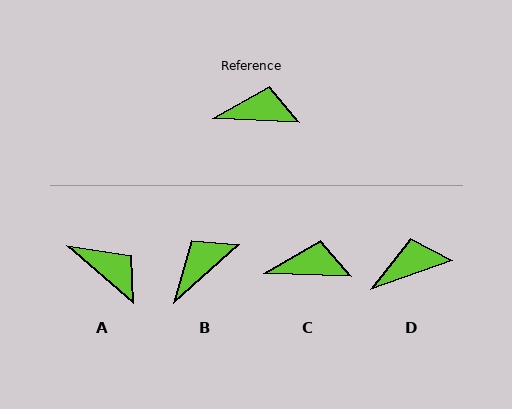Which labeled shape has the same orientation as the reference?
C.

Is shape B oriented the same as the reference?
No, it is off by about 44 degrees.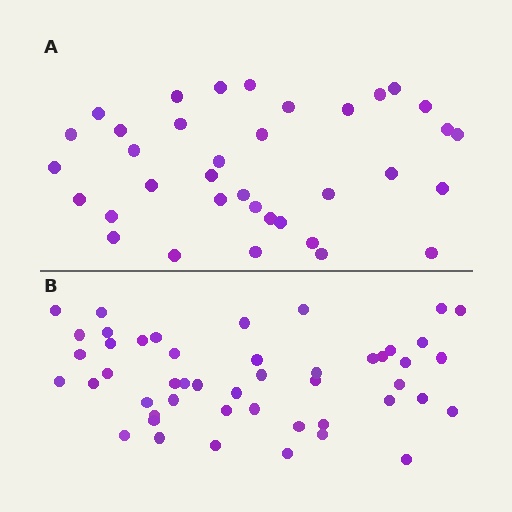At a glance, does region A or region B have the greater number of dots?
Region B (the bottom region) has more dots.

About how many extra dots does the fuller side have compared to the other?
Region B has roughly 12 or so more dots than region A.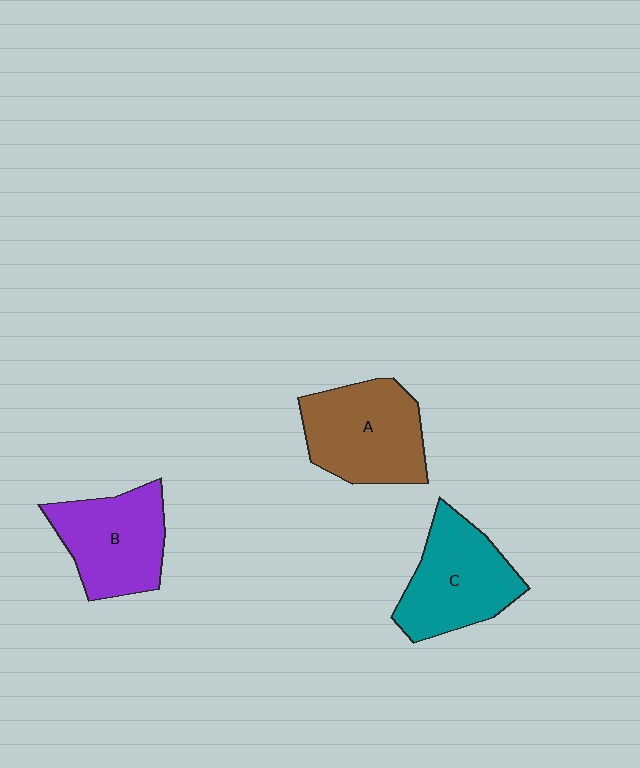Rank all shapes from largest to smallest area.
From largest to smallest: A (brown), C (teal), B (purple).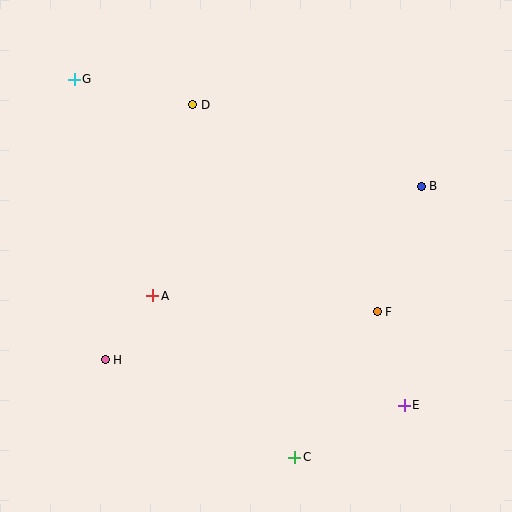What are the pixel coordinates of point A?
Point A is at (153, 296).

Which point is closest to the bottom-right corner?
Point E is closest to the bottom-right corner.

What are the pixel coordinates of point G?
Point G is at (74, 79).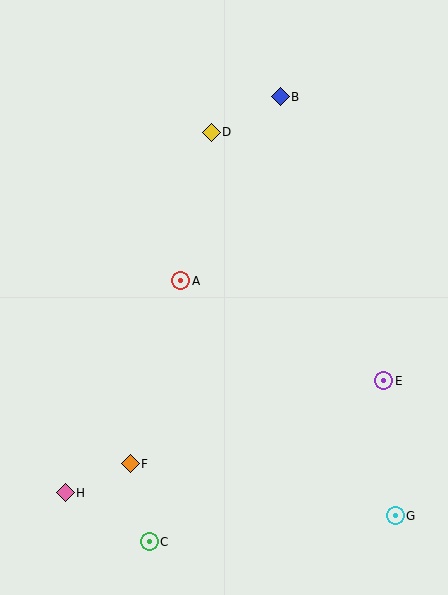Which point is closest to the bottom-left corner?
Point H is closest to the bottom-left corner.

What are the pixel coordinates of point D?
Point D is at (211, 132).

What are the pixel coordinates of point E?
Point E is at (384, 381).